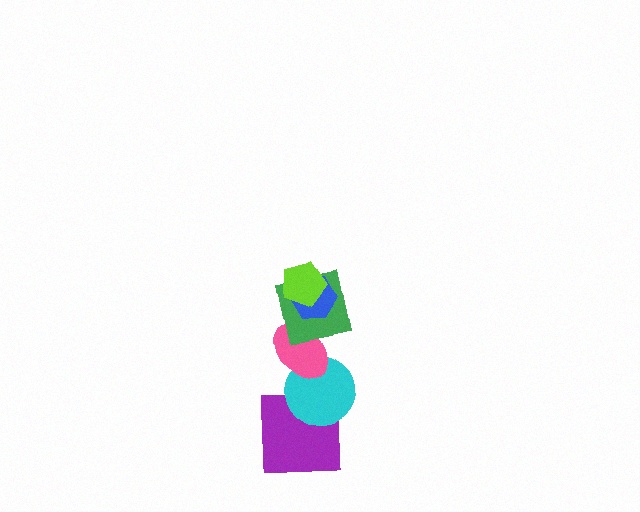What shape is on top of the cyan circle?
The pink ellipse is on top of the cyan circle.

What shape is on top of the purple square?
The cyan circle is on top of the purple square.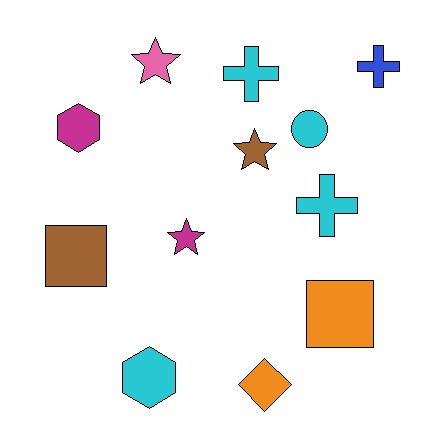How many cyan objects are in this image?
There are 4 cyan objects.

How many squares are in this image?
There are 2 squares.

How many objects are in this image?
There are 12 objects.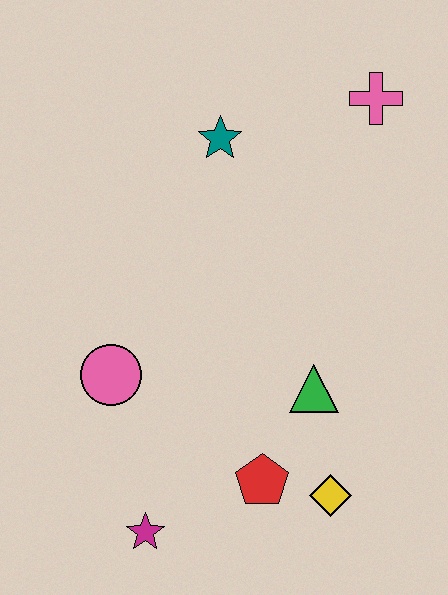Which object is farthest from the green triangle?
The pink cross is farthest from the green triangle.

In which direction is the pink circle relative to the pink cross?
The pink circle is below the pink cross.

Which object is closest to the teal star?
The pink cross is closest to the teal star.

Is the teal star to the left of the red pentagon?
Yes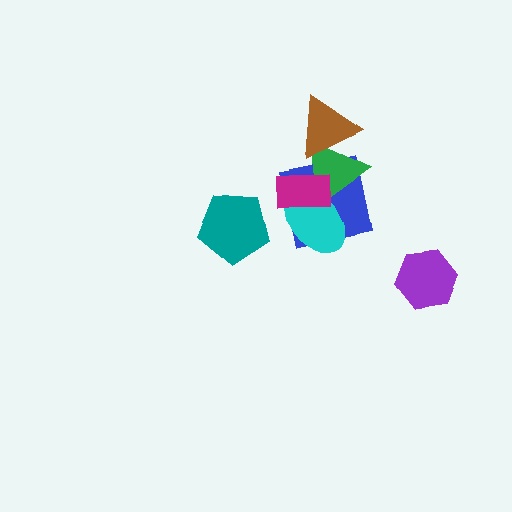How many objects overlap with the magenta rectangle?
3 objects overlap with the magenta rectangle.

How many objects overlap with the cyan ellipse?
3 objects overlap with the cyan ellipse.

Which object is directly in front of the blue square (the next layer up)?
The green triangle is directly in front of the blue square.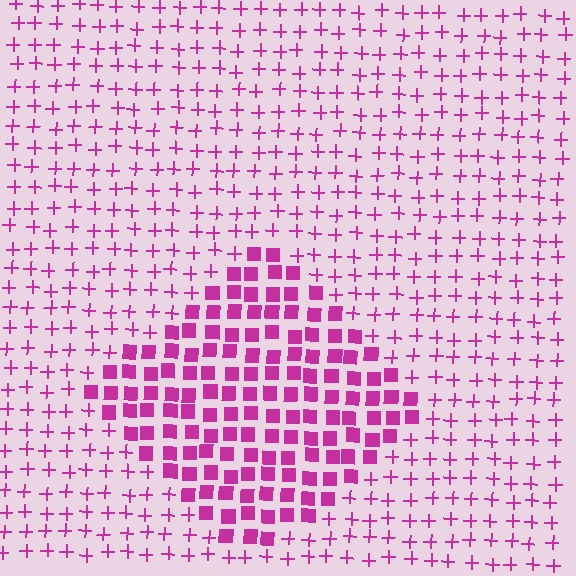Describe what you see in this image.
The image is filled with small magenta elements arranged in a uniform grid. A diamond-shaped region contains squares, while the surrounding area contains plus signs. The boundary is defined purely by the change in element shape.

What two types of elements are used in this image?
The image uses squares inside the diamond region and plus signs outside it.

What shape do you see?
I see a diamond.